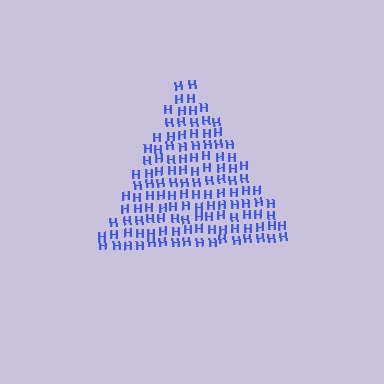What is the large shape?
The large shape is a triangle.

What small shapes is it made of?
It is made of small letter H's.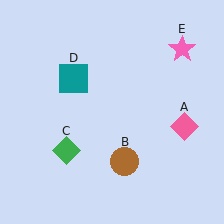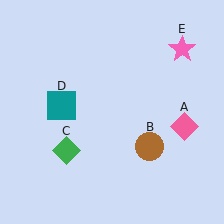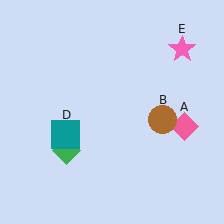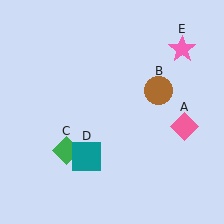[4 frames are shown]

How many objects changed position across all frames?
2 objects changed position: brown circle (object B), teal square (object D).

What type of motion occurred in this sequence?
The brown circle (object B), teal square (object D) rotated counterclockwise around the center of the scene.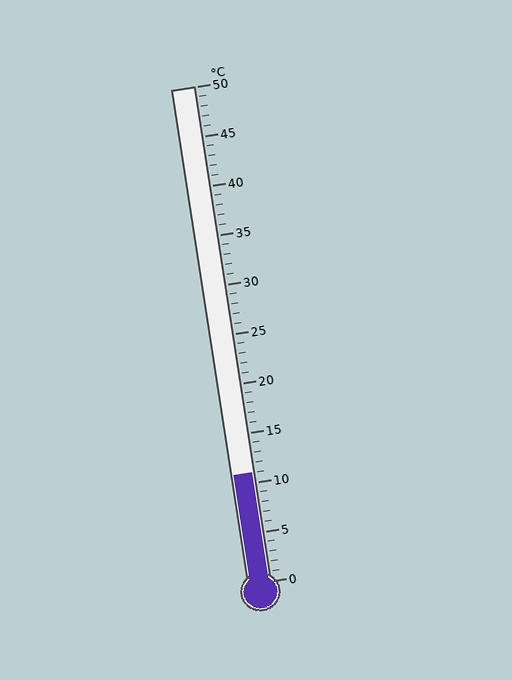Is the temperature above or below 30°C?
The temperature is below 30°C.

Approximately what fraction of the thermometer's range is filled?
The thermometer is filled to approximately 20% of its range.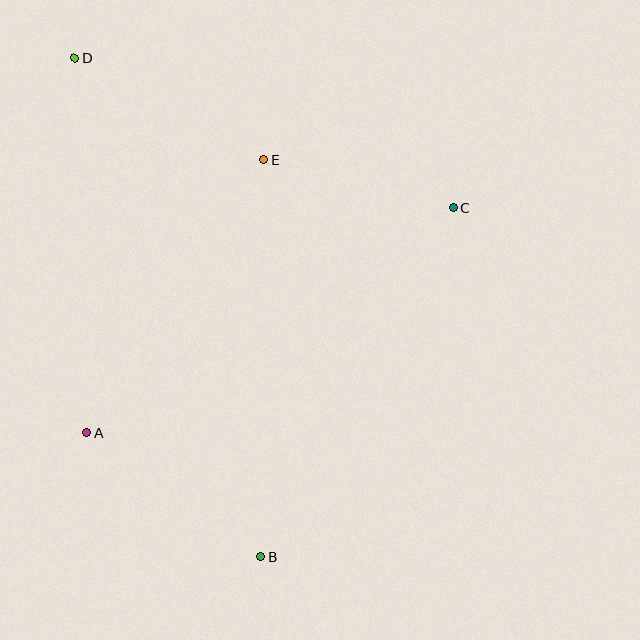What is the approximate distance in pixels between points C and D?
The distance between C and D is approximately 408 pixels.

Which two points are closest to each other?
Points C and E are closest to each other.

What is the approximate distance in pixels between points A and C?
The distance between A and C is approximately 430 pixels.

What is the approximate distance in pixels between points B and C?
The distance between B and C is approximately 399 pixels.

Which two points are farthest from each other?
Points B and D are farthest from each other.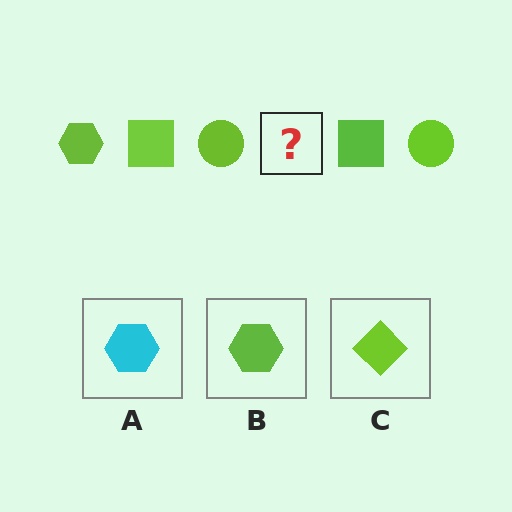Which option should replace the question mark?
Option B.